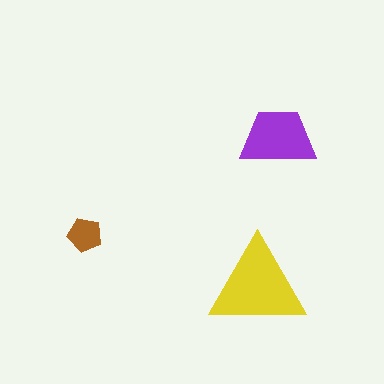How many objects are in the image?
There are 3 objects in the image.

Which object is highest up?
The purple trapezoid is topmost.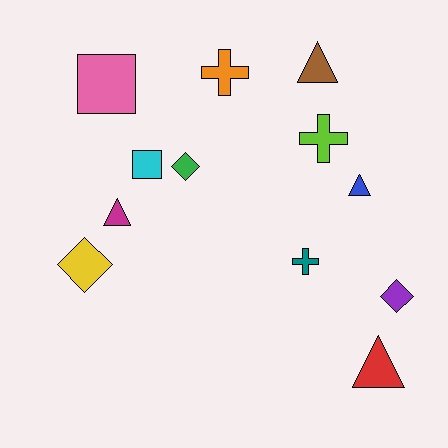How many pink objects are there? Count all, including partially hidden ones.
There is 1 pink object.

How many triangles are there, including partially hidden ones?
There are 4 triangles.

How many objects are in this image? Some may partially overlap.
There are 12 objects.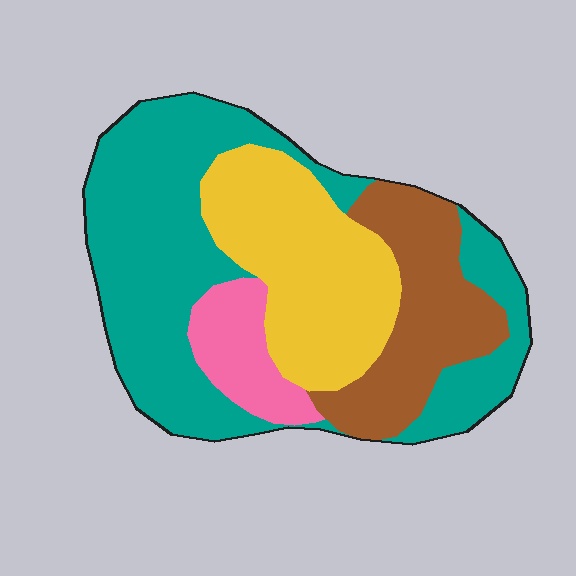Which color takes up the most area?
Teal, at roughly 45%.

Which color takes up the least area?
Pink, at roughly 10%.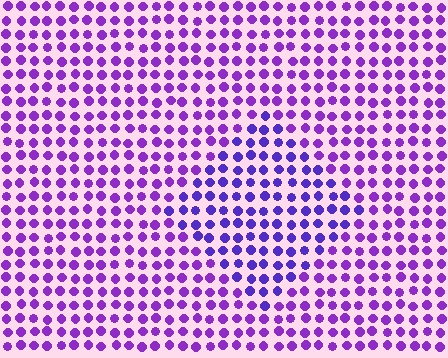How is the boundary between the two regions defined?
The boundary is defined purely by a slight shift in hue (about 24 degrees). Spacing, size, and orientation are identical on both sides.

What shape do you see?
I see a diamond.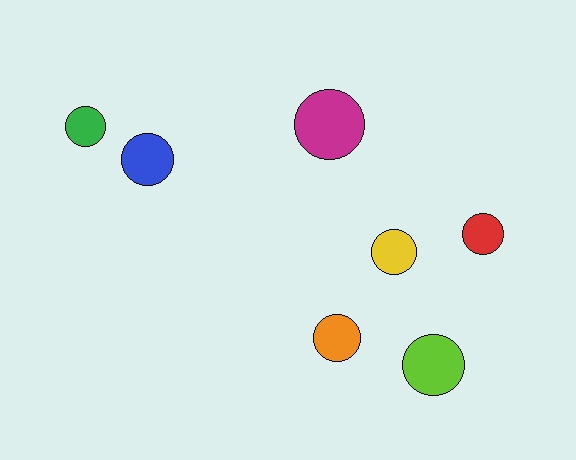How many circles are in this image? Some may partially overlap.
There are 7 circles.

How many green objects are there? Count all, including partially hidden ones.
There is 1 green object.